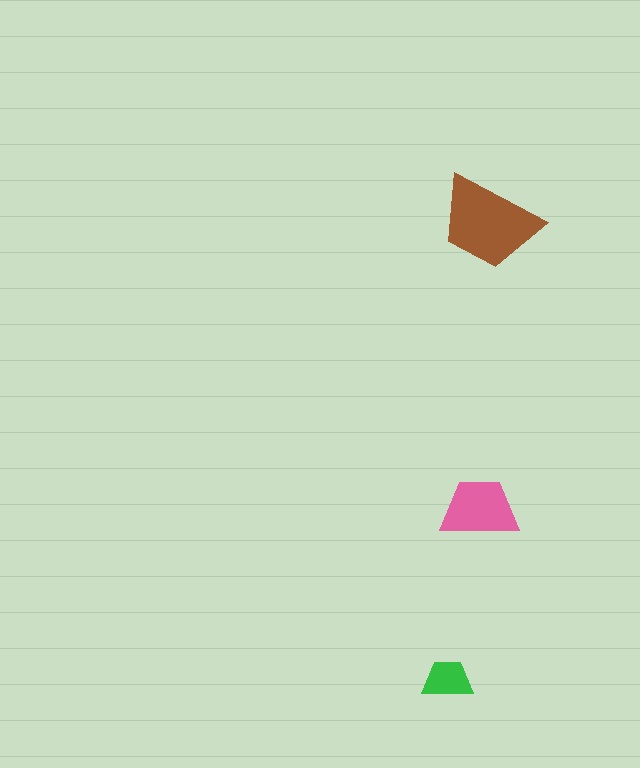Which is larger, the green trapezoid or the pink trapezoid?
The pink one.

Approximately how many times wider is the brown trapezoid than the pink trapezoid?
About 1.5 times wider.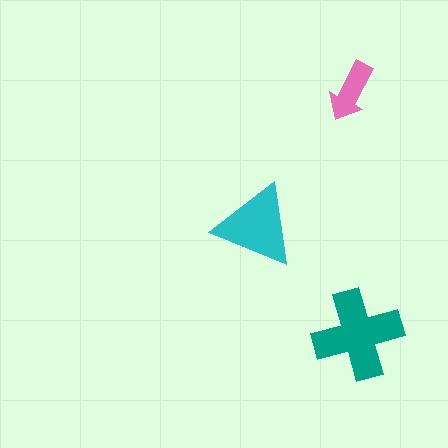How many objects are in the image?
There are 3 objects in the image.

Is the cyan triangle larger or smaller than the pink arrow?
Larger.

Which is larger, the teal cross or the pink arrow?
The teal cross.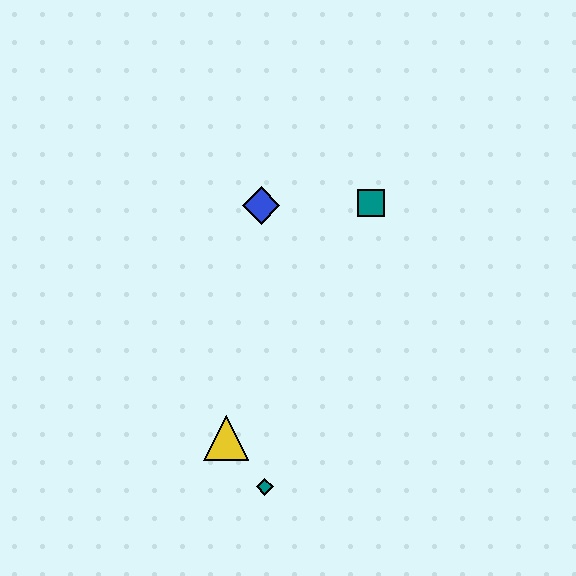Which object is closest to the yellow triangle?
The teal diamond is closest to the yellow triangle.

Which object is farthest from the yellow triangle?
The teal square is farthest from the yellow triangle.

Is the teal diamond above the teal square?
No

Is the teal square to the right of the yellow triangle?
Yes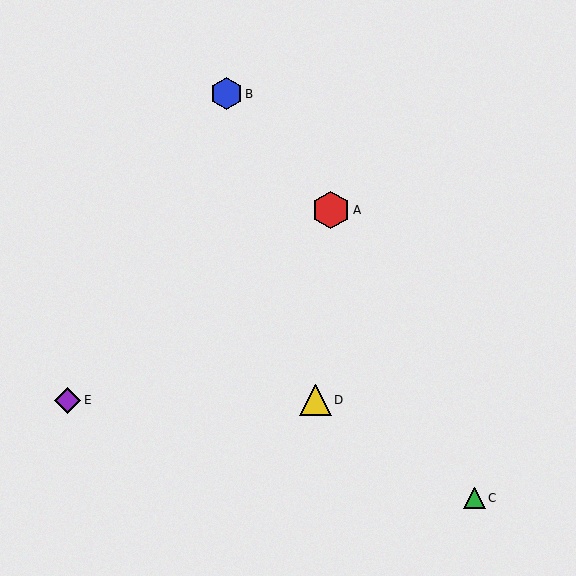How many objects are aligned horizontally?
2 objects (D, E) are aligned horizontally.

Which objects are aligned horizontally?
Objects D, E are aligned horizontally.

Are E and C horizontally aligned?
No, E is at y≈400 and C is at y≈498.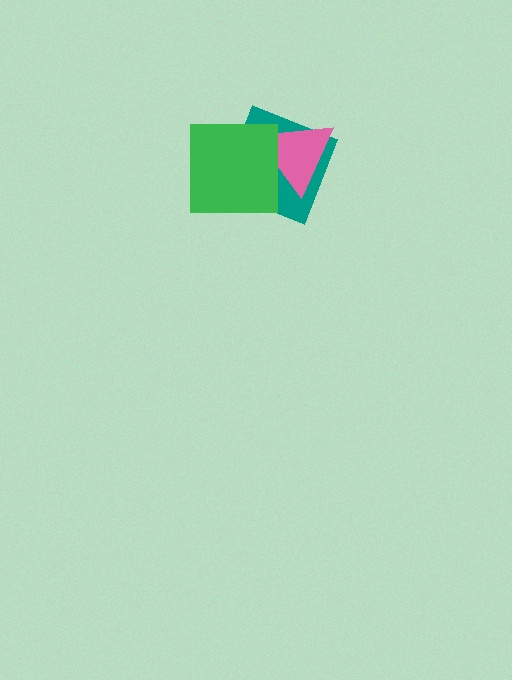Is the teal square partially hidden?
Yes, it is partially covered by another shape.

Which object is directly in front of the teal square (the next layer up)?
The pink triangle is directly in front of the teal square.